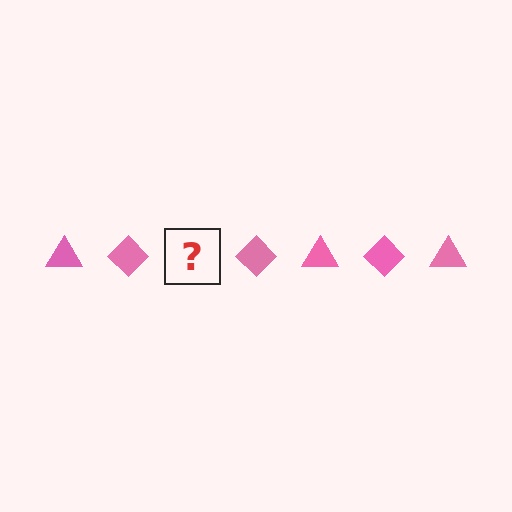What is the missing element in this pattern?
The missing element is a pink triangle.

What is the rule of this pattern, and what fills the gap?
The rule is that the pattern cycles through triangle, diamond shapes in pink. The gap should be filled with a pink triangle.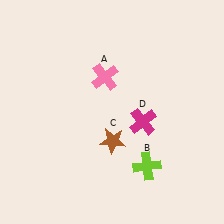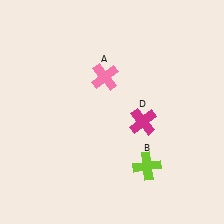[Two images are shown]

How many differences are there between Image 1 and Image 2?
There is 1 difference between the two images.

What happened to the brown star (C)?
The brown star (C) was removed in Image 2. It was in the bottom-right area of Image 1.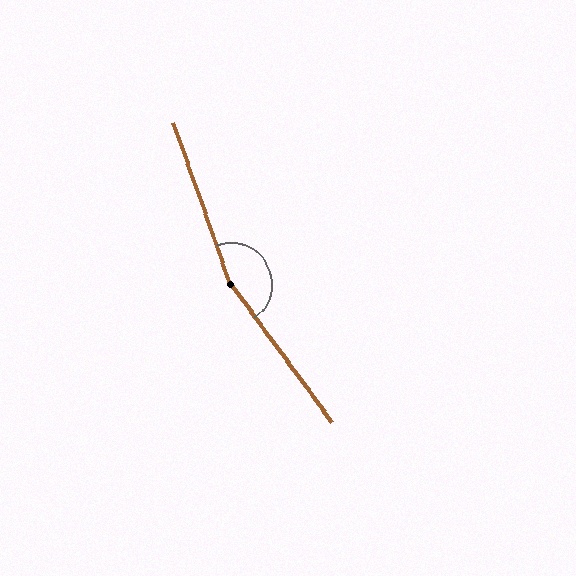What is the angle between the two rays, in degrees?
Approximately 164 degrees.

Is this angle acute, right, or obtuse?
It is obtuse.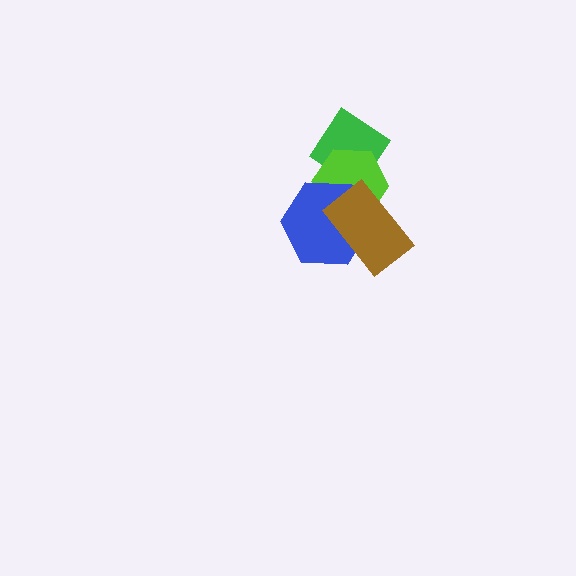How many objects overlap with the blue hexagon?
2 objects overlap with the blue hexagon.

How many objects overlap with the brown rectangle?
2 objects overlap with the brown rectangle.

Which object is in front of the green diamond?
The lime hexagon is in front of the green diamond.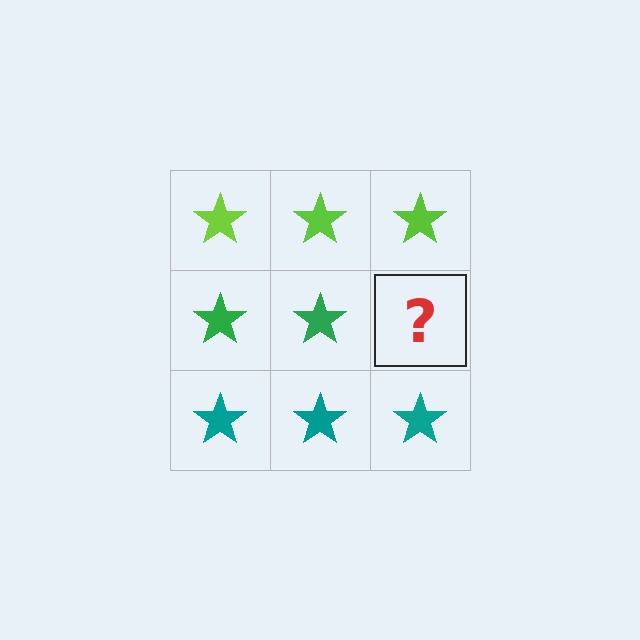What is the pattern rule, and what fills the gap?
The rule is that each row has a consistent color. The gap should be filled with a green star.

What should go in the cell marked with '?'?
The missing cell should contain a green star.